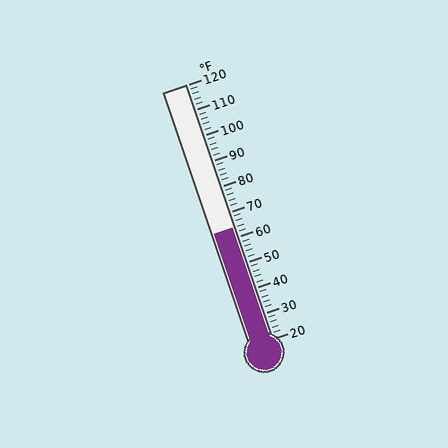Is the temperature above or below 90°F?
The temperature is below 90°F.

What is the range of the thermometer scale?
The thermometer scale ranges from 20°F to 120°F.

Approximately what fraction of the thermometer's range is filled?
The thermometer is filled to approximately 45% of its range.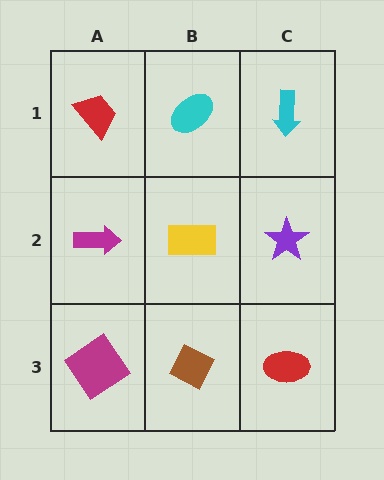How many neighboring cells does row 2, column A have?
3.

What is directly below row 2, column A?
A magenta diamond.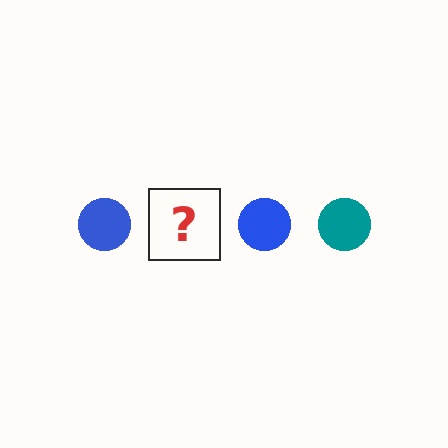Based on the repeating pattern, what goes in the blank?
The blank should be a teal circle.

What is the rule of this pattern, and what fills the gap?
The rule is that the pattern cycles through blue, teal circles. The gap should be filled with a teal circle.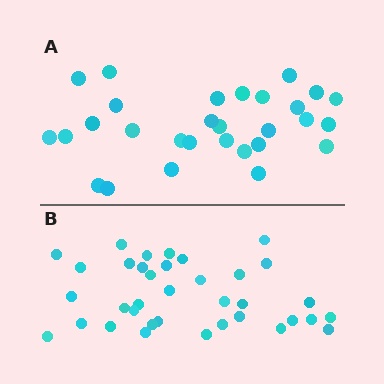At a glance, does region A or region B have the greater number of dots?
Region B (the bottom region) has more dots.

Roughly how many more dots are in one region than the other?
Region B has roughly 8 or so more dots than region A.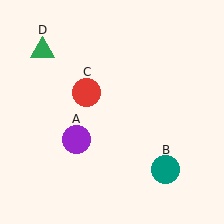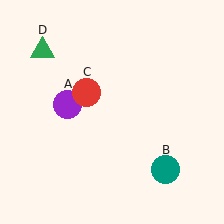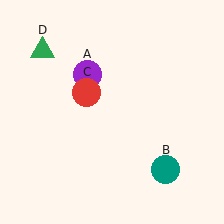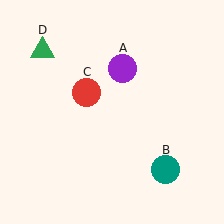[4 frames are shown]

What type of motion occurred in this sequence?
The purple circle (object A) rotated clockwise around the center of the scene.